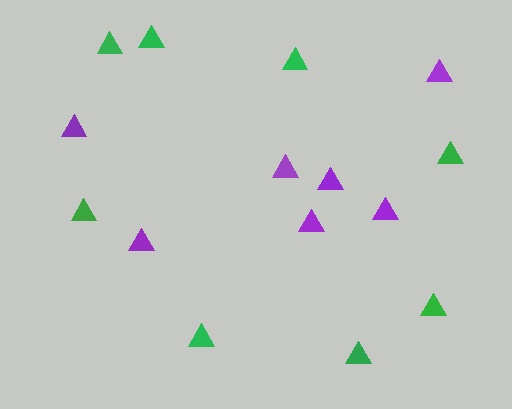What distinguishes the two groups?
There are 2 groups: one group of purple triangles (7) and one group of green triangles (8).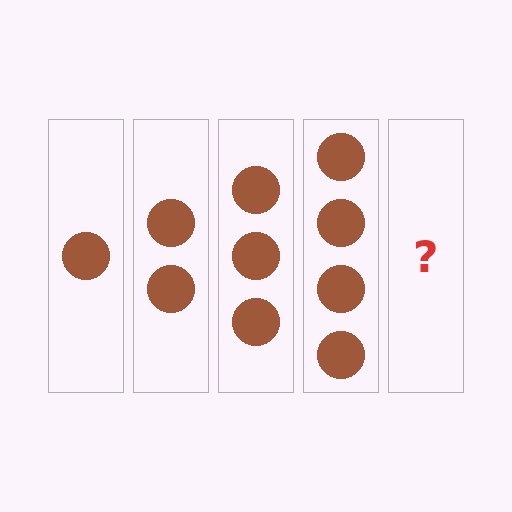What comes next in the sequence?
The next element should be 5 circles.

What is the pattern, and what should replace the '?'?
The pattern is that each step adds one more circle. The '?' should be 5 circles.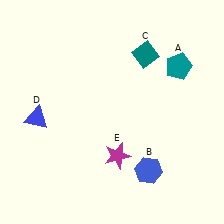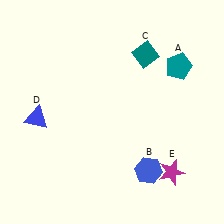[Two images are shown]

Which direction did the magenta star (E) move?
The magenta star (E) moved right.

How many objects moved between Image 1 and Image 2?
1 object moved between the two images.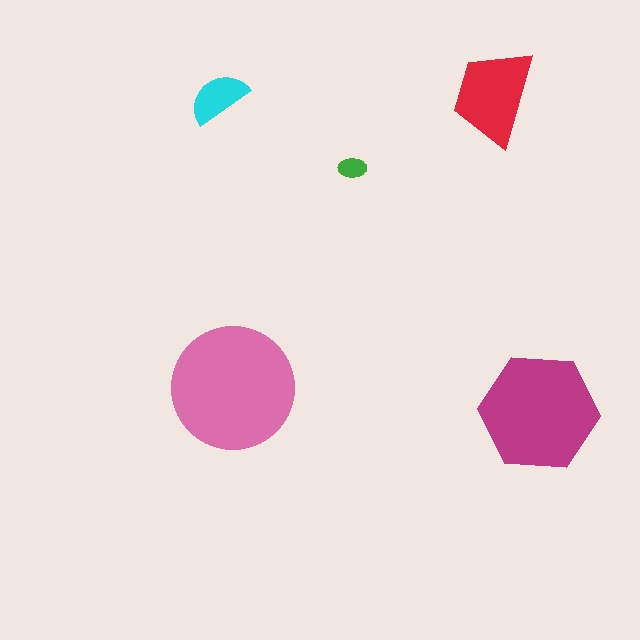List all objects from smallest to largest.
The green ellipse, the cyan semicircle, the red trapezoid, the magenta hexagon, the pink circle.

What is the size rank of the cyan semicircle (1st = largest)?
4th.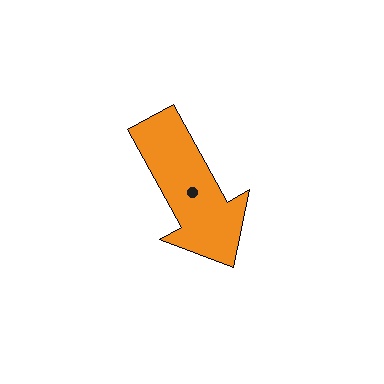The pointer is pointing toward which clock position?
Roughly 5 o'clock.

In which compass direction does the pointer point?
Southeast.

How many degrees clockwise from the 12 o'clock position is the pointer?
Approximately 151 degrees.